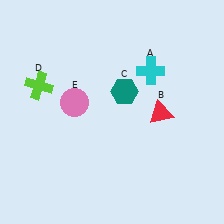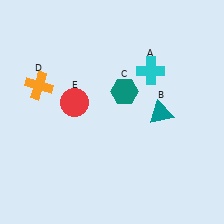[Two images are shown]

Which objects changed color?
B changed from red to teal. D changed from lime to orange. E changed from pink to red.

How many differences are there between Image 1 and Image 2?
There are 3 differences between the two images.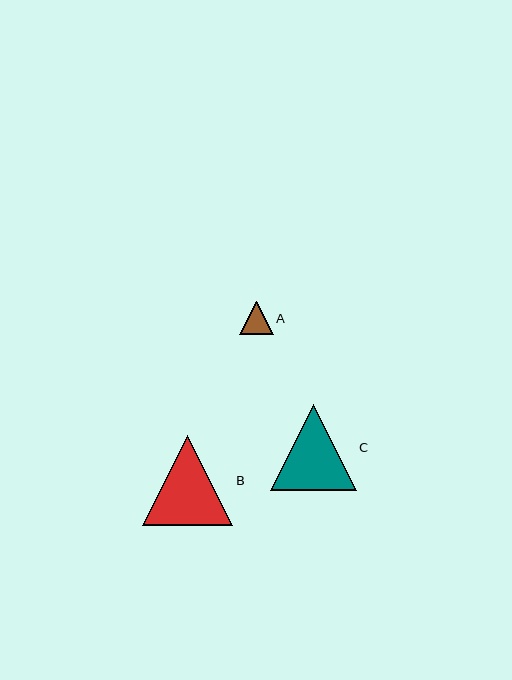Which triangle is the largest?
Triangle B is the largest with a size of approximately 90 pixels.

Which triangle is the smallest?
Triangle A is the smallest with a size of approximately 33 pixels.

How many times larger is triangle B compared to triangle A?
Triangle B is approximately 2.7 times the size of triangle A.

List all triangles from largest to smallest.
From largest to smallest: B, C, A.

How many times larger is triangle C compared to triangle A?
Triangle C is approximately 2.6 times the size of triangle A.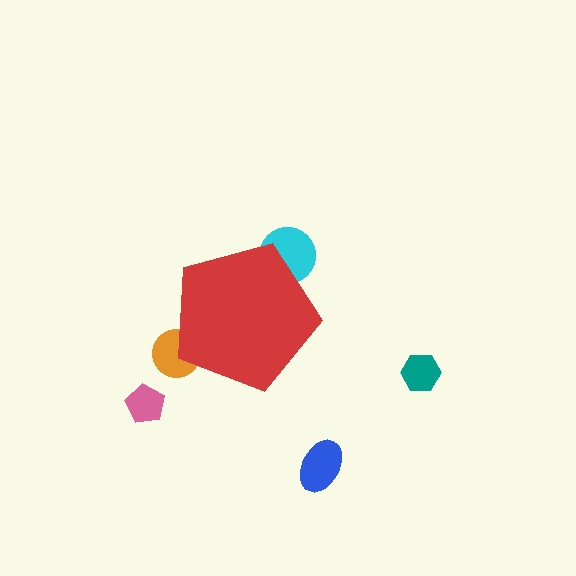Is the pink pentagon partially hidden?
No, the pink pentagon is fully visible.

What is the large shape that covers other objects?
A red pentagon.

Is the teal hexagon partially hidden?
No, the teal hexagon is fully visible.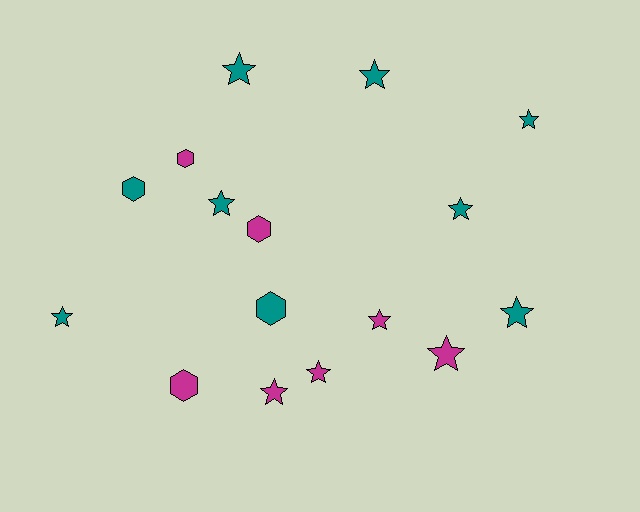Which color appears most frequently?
Teal, with 9 objects.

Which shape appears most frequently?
Star, with 11 objects.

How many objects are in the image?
There are 16 objects.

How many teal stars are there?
There are 7 teal stars.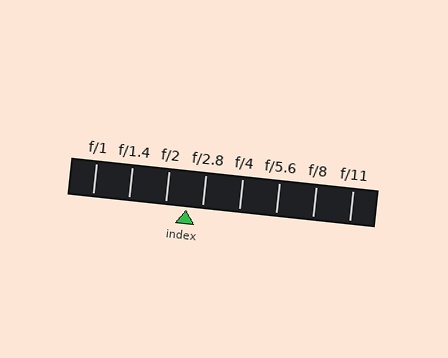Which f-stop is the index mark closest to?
The index mark is closest to f/2.8.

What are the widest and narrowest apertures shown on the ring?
The widest aperture shown is f/1 and the narrowest is f/11.